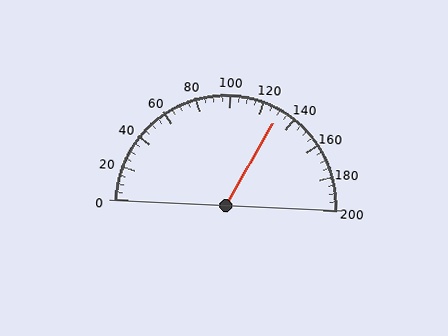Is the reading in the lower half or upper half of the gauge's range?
The reading is in the upper half of the range (0 to 200).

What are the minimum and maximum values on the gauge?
The gauge ranges from 0 to 200.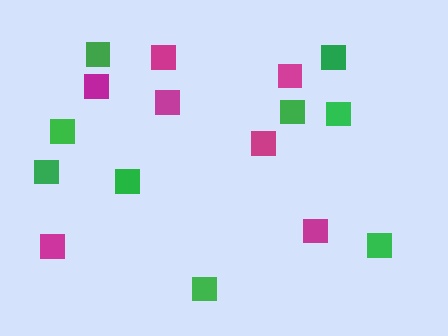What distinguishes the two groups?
There are 2 groups: one group of magenta squares (7) and one group of green squares (9).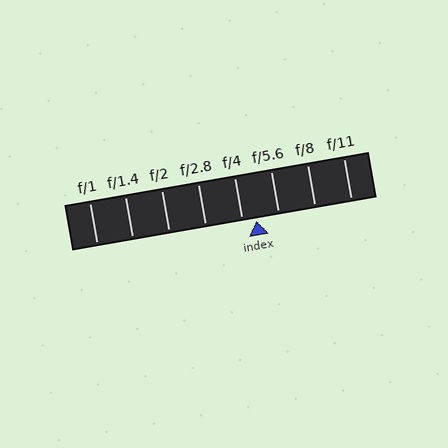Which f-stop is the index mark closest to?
The index mark is closest to f/4.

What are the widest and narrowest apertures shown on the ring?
The widest aperture shown is f/1 and the narrowest is f/11.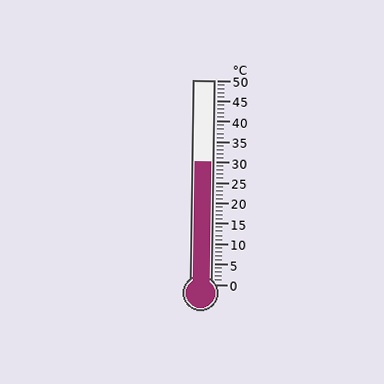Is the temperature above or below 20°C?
The temperature is above 20°C.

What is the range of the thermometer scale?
The thermometer scale ranges from 0°C to 50°C.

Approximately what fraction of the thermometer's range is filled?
The thermometer is filled to approximately 60% of its range.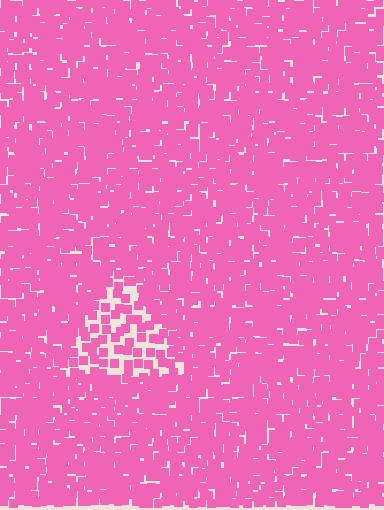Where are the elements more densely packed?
The elements are more densely packed outside the triangle boundary.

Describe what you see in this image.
The image contains small pink elements arranged at two different densities. A triangle-shaped region is visible where the elements are less densely packed than the surrounding area.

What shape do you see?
I see a triangle.